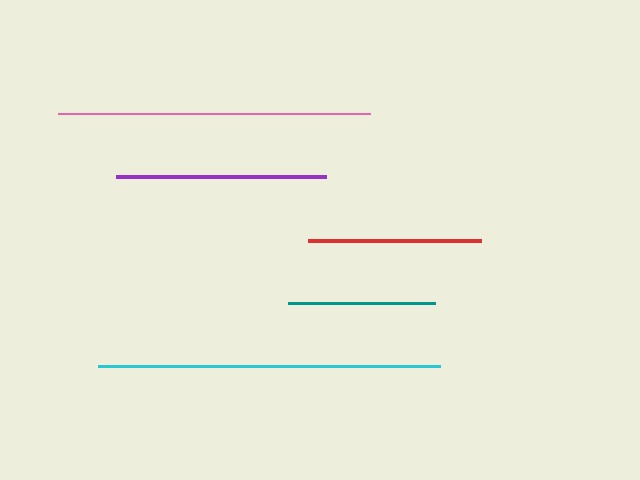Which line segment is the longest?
The cyan line is the longest at approximately 342 pixels.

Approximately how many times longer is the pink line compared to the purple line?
The pink line is approximately 1.5 times the length of the purple line.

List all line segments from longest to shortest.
From longest to shortest: cyan, pink, purple, red, teal.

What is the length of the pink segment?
The pink segment is approximately 313 pixels long.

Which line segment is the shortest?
The teal line is the shortest at approximately 147 pixels.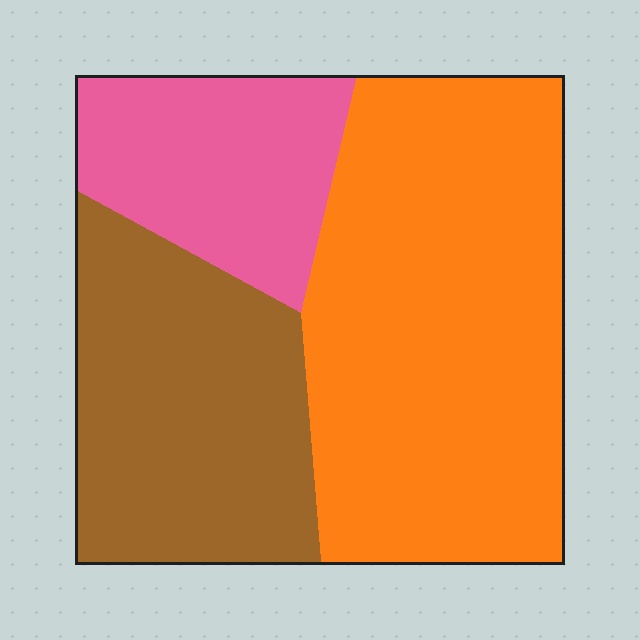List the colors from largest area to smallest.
From largest to smallest: orange, brown, pink.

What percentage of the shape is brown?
Brown takes up about one third (1/3) of the shape.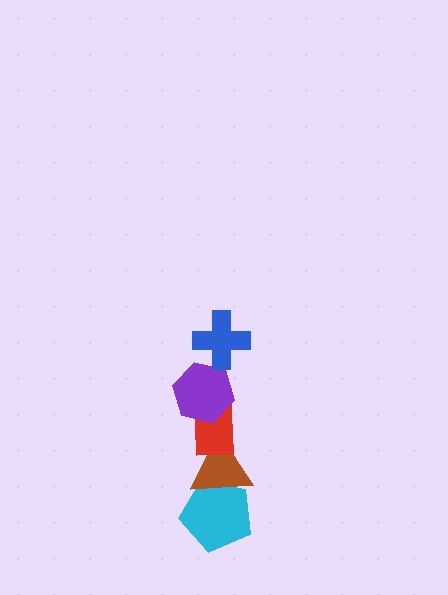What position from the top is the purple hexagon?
The purple hexagon is 2nd from the top.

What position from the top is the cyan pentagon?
The cyan pentagon is 5th from the top.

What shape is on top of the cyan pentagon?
The brown triangle is on top of the cyan pentagon.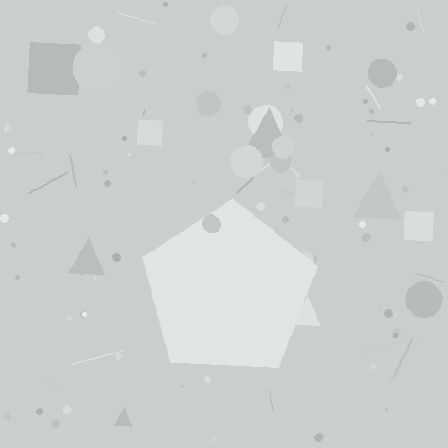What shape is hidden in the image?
A pentagon is hidden in the image.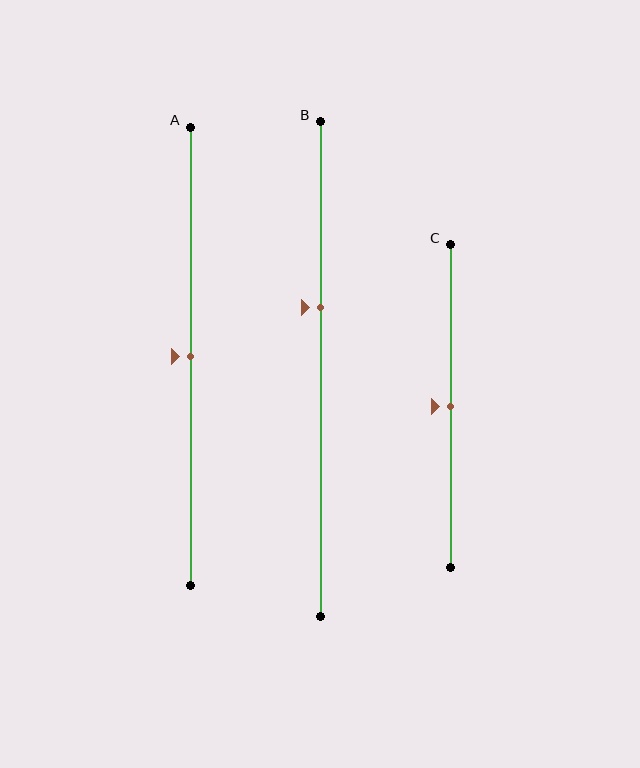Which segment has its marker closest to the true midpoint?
Segment A has its marker closest to the true midpoint.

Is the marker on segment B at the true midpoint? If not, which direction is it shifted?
No, the marker on segment B is shifted upward by about 12% of the segment length.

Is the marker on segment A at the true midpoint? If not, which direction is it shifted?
Yes, the marker on segment A is at the true midpoint.